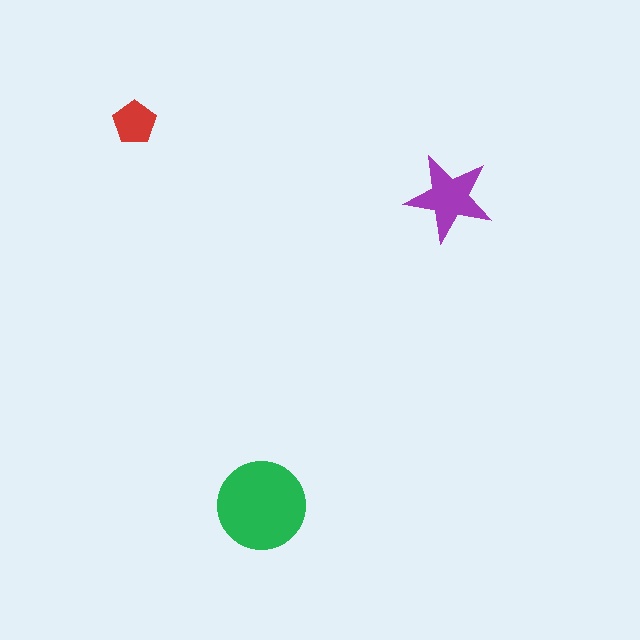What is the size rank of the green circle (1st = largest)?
1st.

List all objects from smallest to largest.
The red pentagon, the purple star, the green circle.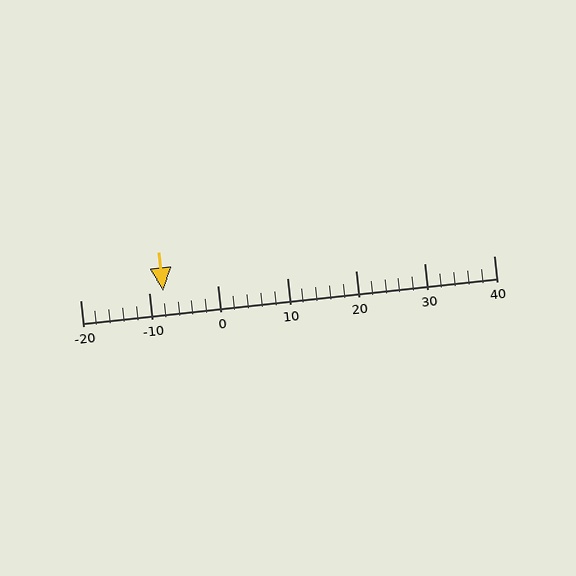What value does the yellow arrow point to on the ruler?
The yellow arrow points to approximately -8.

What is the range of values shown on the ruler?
The ruler shows values from -20 to 40.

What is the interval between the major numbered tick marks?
The major tick marks are spaced 10 units apart.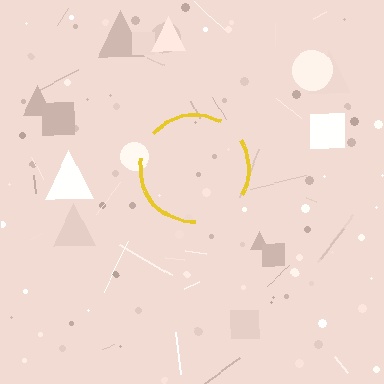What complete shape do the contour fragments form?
The contour fragments form a circle.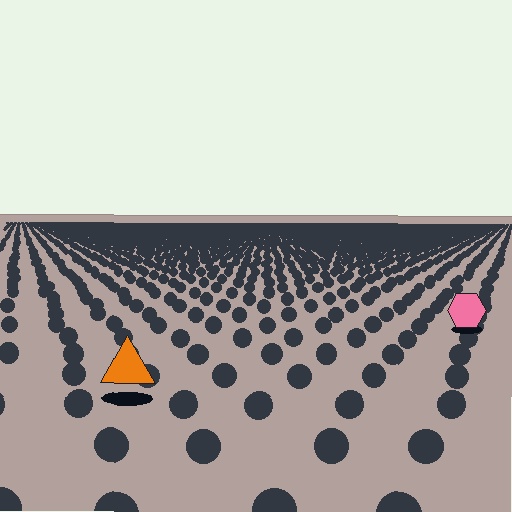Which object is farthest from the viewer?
The pink hexagon is farthest from the viewer. It appears smaller and the ground texture around it is denser.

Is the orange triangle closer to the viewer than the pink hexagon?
Yes. The orange triangle is closer — you can tell from the texture gradient: the ground texture is coarser near it.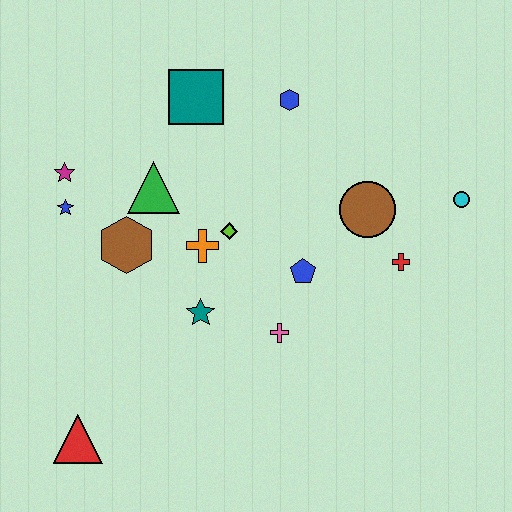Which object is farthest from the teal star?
The cyan circle is farthest from the teal star.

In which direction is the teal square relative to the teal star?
The teal square is above the teal star.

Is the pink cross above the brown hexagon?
No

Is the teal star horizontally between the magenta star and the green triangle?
No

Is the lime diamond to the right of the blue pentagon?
No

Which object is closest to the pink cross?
The blue pentagon is closest to the pink cross.